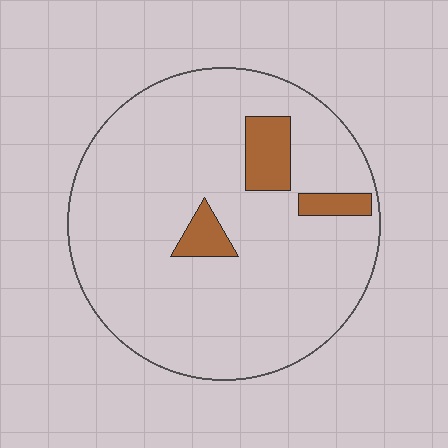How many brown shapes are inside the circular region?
3.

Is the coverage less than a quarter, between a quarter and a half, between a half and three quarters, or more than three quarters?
Less than a quarter.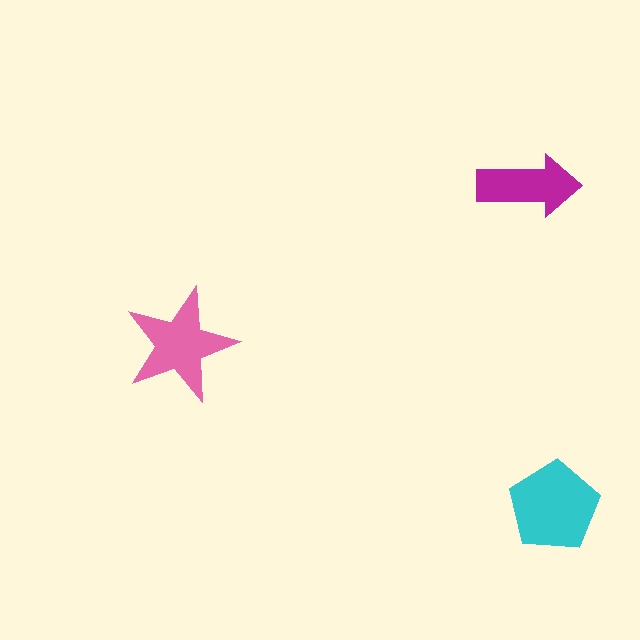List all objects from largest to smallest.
The cyan pentagon, the pink star, the magenta arrow.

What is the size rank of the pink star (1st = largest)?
2nd.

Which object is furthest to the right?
The cyan pentagon is rightmost.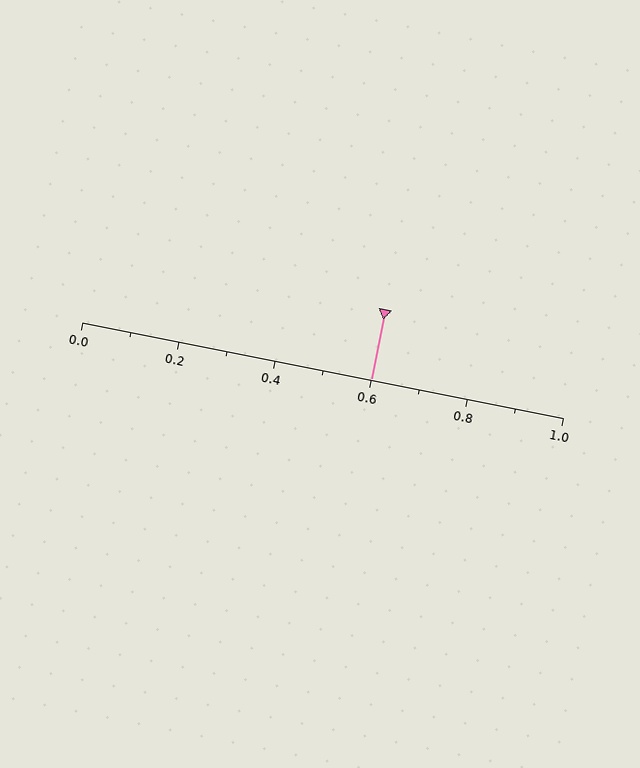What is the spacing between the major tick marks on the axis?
The major ticks are spaced 0.2 apart.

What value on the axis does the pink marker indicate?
The marker indicates approximately 0.6.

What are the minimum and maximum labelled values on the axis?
The axis runs from 0.0 to 1.0.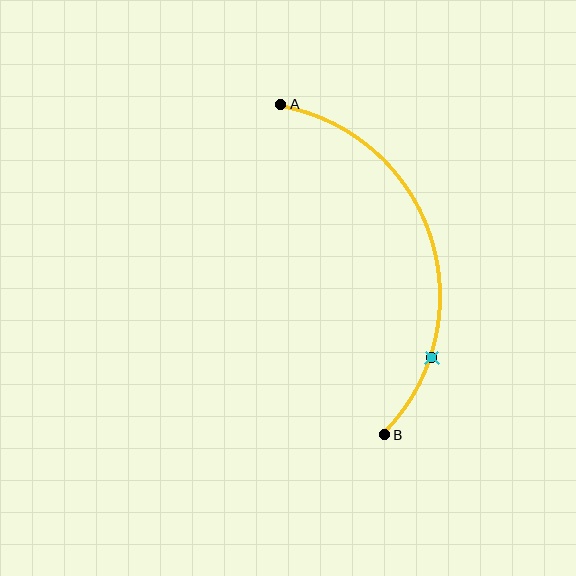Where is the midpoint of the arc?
The arc midpoint is the point on the curve farthest from the straight line joining A and B. It sits to the right of that line.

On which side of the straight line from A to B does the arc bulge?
The arc bulges to the right of the straight line connecting A and B.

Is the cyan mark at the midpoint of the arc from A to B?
No. The cyan mark lies on the arc but is closer to endpoint B. The arc midpoint would be at the point on the curve equidistant along the arc from both A and B.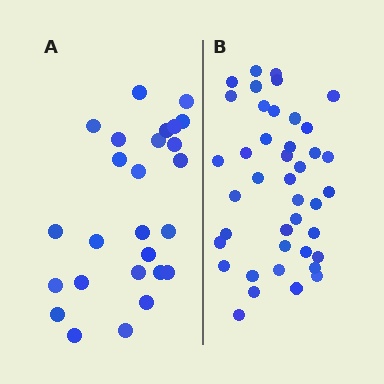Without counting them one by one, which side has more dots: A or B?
Region B (the right region) has more dots.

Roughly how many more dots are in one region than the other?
Region B has approximately 15 more dots than region A.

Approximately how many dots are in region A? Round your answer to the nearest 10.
About 30 dots. (The exact count is 26, which rounds to 30.)